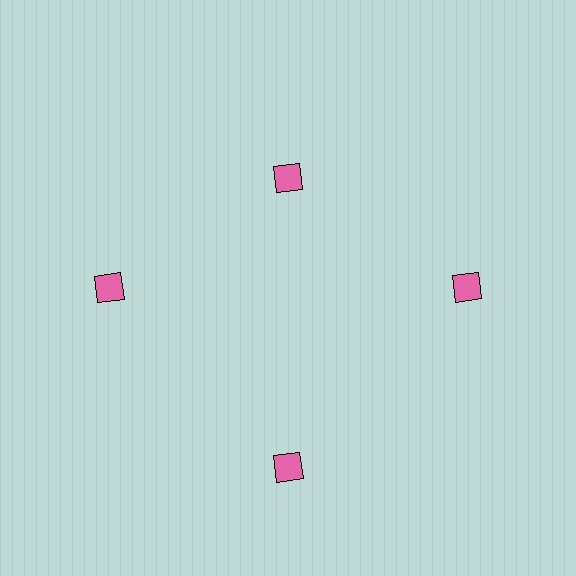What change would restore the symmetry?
The symmetry would be restored by moving it outward, back onto the ring so that all 4 diamonds sit at equal angles and equal distance from the center.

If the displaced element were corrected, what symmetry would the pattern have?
It would have 4-fold rotational symmetry — the pattern would map onto itself every 90 degrees.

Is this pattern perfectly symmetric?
No. The 4 pink diamonds are arranged in a ring, but one element near the 12 o'clock position is pulled inward toward the center, breaking the 4-fold rotational symmetry.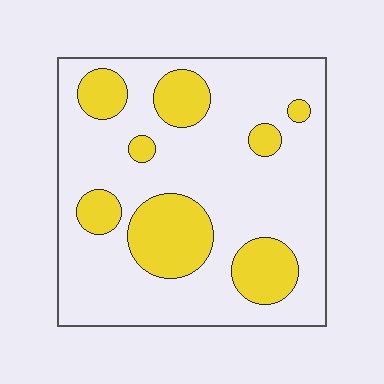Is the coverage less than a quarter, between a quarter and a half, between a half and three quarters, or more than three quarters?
Less than a quarter.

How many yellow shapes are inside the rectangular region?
8.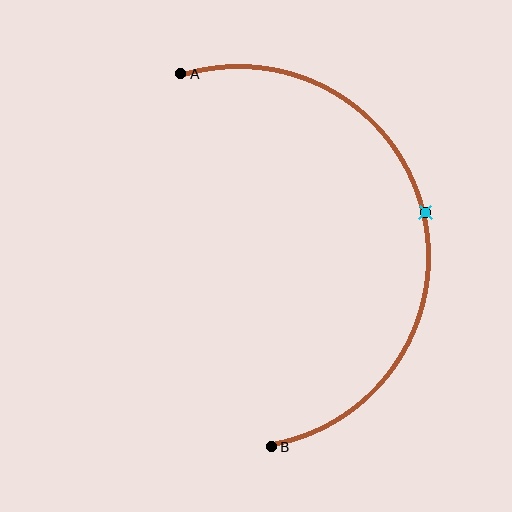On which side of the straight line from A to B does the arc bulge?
The arc bulges to the right of the straight line connecting A and B.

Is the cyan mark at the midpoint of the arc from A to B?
Yes. The cyan mark lies on the arc at equal arc-length from both A and B — it is the arc midpoint.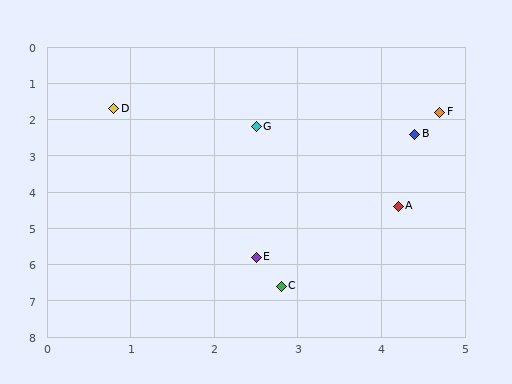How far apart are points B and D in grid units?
Points B and D are about 3.7 grid units apart.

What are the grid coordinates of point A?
Point A is at approximately (4.2, 4.4).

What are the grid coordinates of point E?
Point E is at approximately (2.5, 5.8).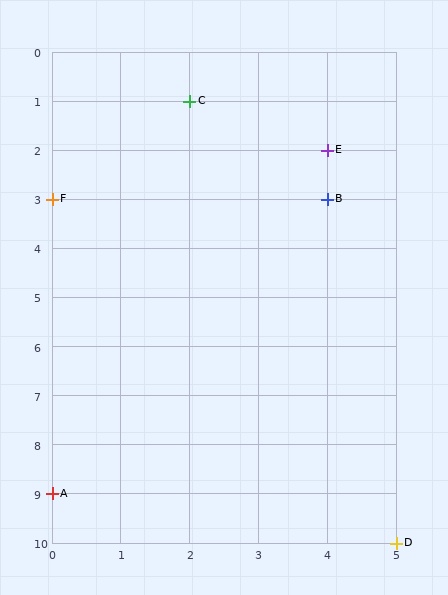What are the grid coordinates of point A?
Point A is at grid coordinates (0, 9).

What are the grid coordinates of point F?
Point F is at grid coordinates (0, 3).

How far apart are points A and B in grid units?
Points A and B are 4 columns and 6 rows apart (about 7.2 grid units diagonally).